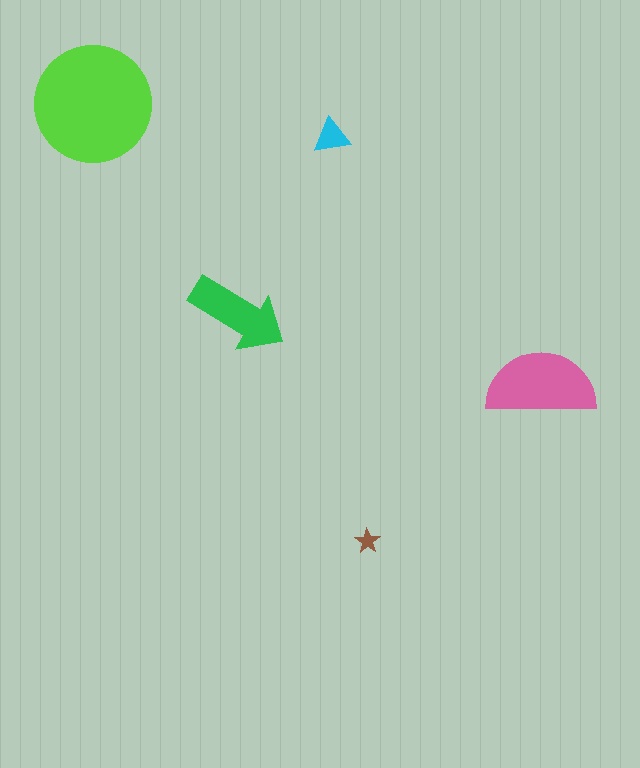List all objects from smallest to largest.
The brown star, the cyan triangle, the green arrow, the pink semicircle, the lime circle.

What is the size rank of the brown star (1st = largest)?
5th.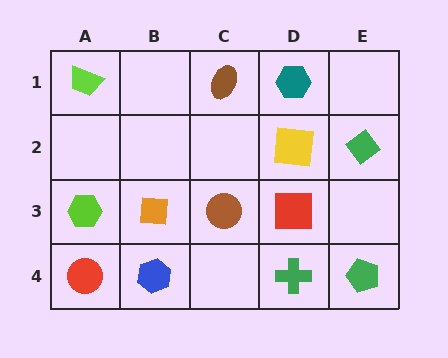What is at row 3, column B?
An orange square.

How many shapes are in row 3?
4 shapes.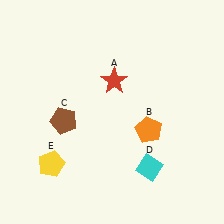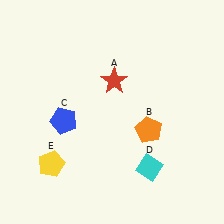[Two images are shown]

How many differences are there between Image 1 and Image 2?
There is 1 difference between the two images.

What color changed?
The pentagon (C) changed from brown in Image 1 to blue in Image 2.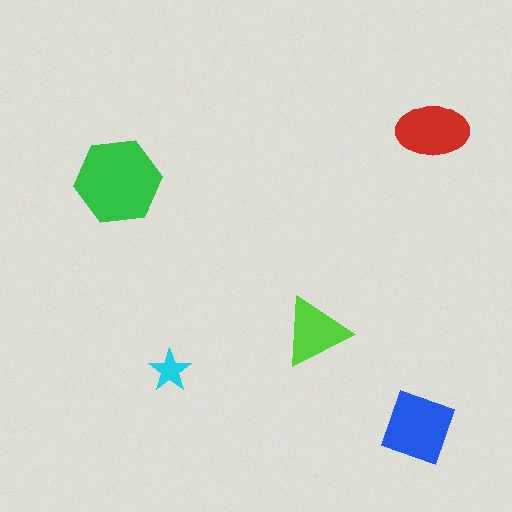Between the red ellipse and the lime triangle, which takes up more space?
The red ellipse.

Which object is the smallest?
The cyan star.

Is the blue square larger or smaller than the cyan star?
Larger.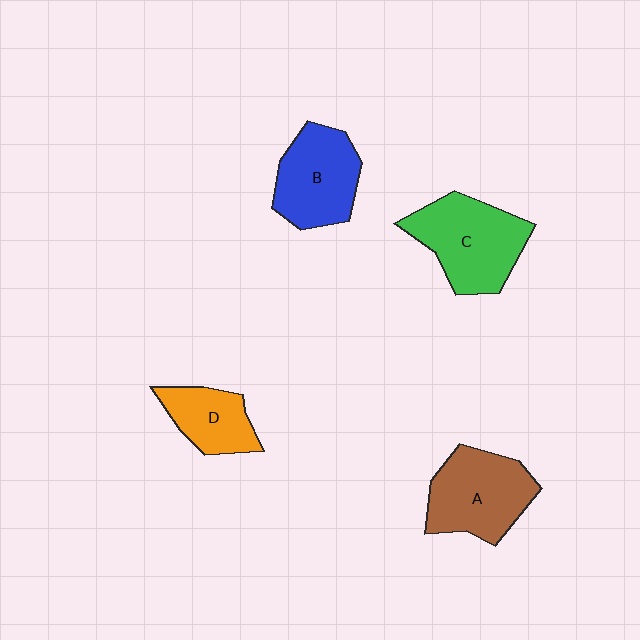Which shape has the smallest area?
Shape D (orange).